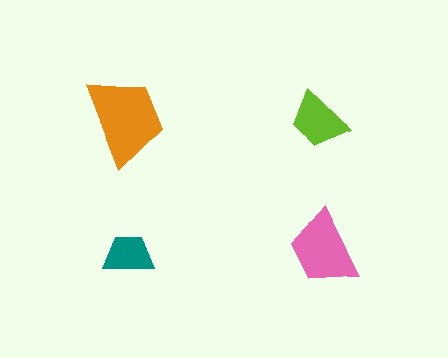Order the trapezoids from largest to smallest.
the orange one, the pink one, the lime one, the teal one.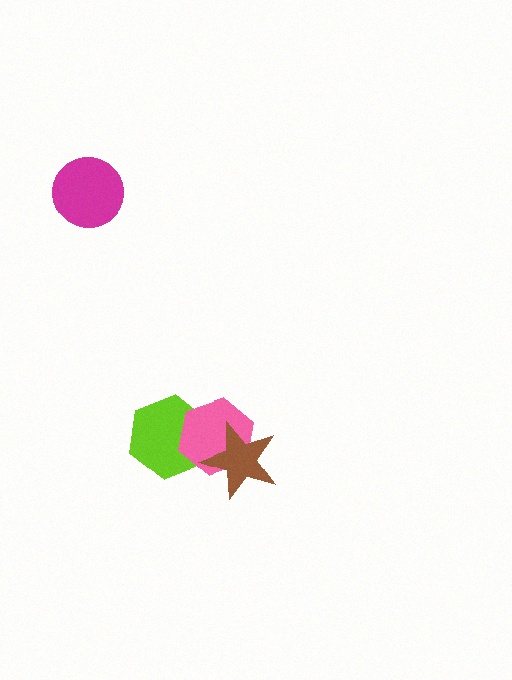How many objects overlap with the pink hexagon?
2 objects overlap with the pink hexagon.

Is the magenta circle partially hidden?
No, no other shape covers it.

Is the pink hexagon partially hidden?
Yes, it is partially covered by another shape.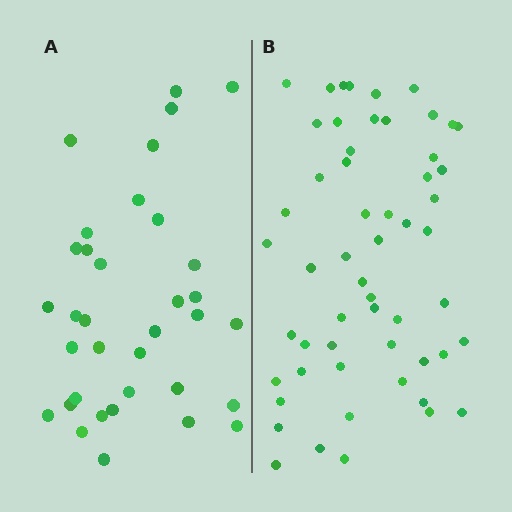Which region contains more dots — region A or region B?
Region B (the right region) has more dots.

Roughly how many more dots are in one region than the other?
Region B has approximately 20 more dots than region A.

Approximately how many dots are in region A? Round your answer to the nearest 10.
About 40 dots. (The exact count is 35, which rounds to 40.)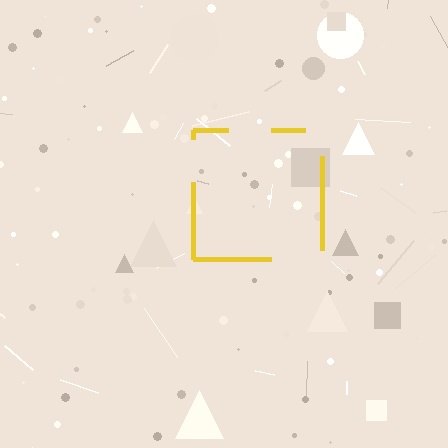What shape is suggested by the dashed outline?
The dashed outline suggests a square.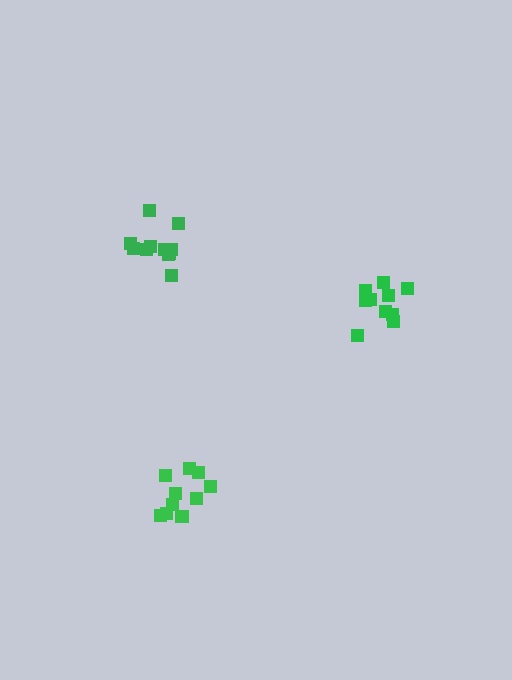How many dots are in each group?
Group 1: 10 dots, Group 2: 11 dots, Group 3: 11 dots (32 total).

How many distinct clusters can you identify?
There are 3 distinct clusters.